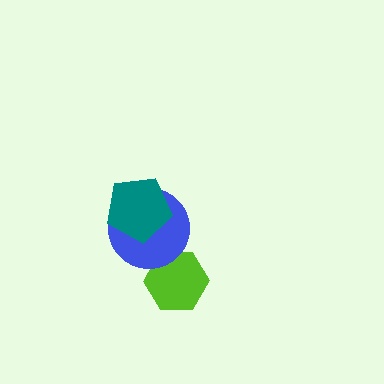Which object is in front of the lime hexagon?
The blue circle is in front of the lime hexagon.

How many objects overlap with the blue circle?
2 objects overlap with the blue circle.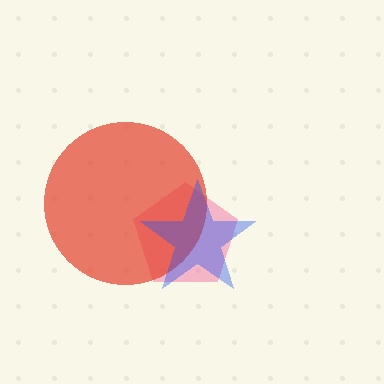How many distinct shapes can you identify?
There are 3 distinct shapes: a pink pentagon, a red circle, a blue star.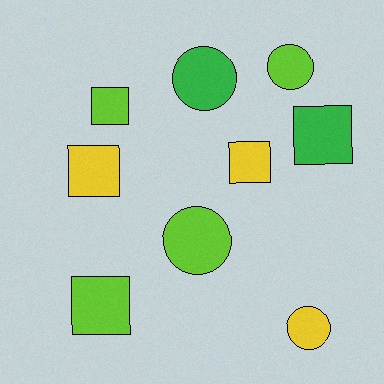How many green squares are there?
There is 1 green square.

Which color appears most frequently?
Lime, with 4 objects.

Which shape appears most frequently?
Square, with 5 objects.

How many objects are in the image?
There are 9 objects.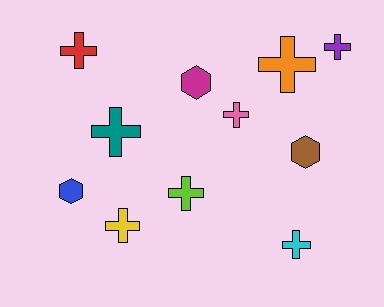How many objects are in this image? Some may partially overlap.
There are 11 objects.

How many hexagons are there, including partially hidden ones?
There are 3 hexagons.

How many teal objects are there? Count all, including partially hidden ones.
There is 1 teal object.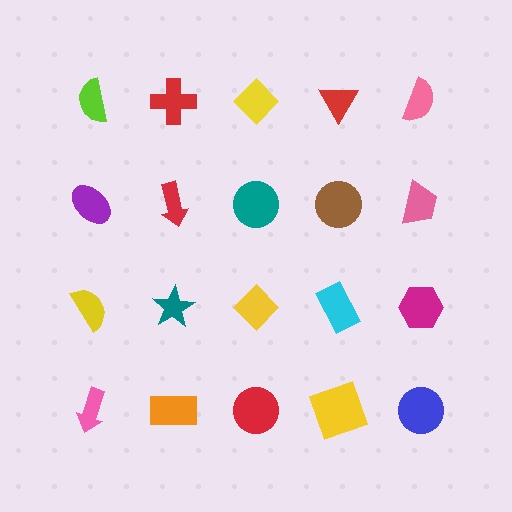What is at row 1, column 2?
A red cross.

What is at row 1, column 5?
A pink semicircle.